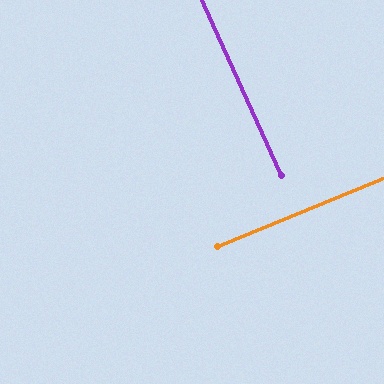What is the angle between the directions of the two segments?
Approximately 88 degrees.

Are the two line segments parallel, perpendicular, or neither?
Perpendicular — they meet at approximately 88°.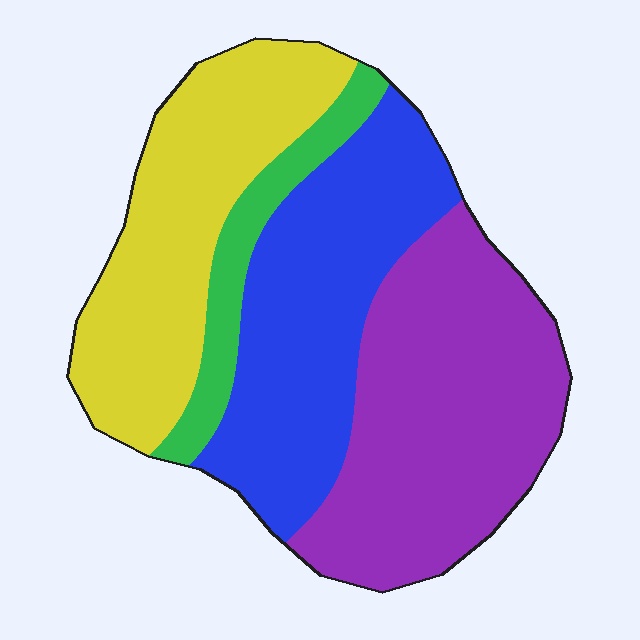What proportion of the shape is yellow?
Yellow covers 27% of the shape.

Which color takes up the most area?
Purple, at roughly 35%.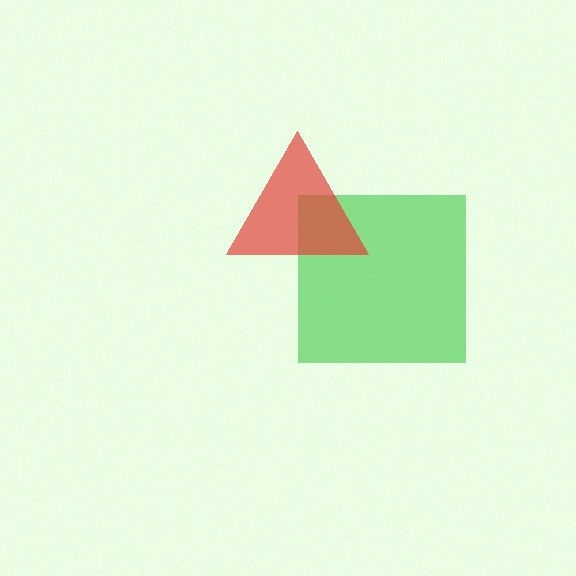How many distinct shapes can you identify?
There are 2 distinct shapes: a green square, a red triangle.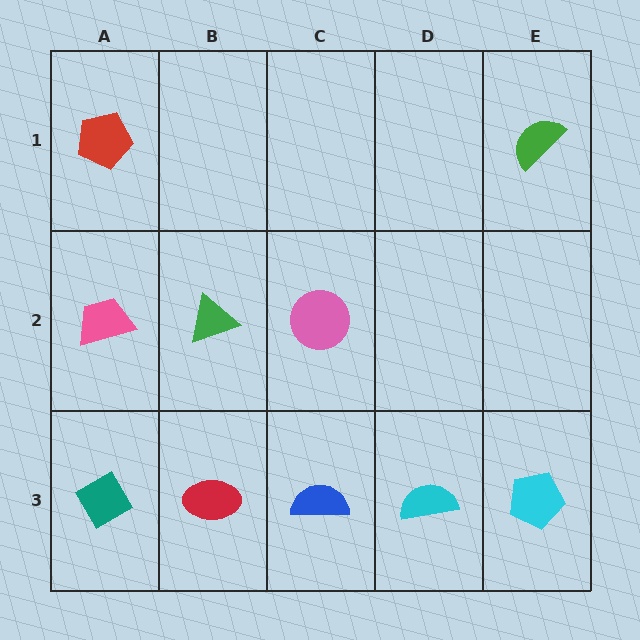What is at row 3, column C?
A blue semicircle.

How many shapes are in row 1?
2 shapes.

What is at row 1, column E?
A green semicircle.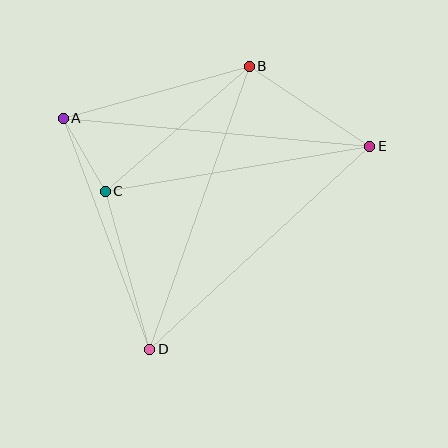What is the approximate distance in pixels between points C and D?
The distance between C and D is approximately 164 pixels.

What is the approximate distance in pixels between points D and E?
The distance between D and E is approximately 299 pixels.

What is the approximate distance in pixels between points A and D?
The distance between A and D is approximately 247 pixels.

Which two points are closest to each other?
Points A and C are closest to each other.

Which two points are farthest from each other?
Points A and E are farthest from each other.